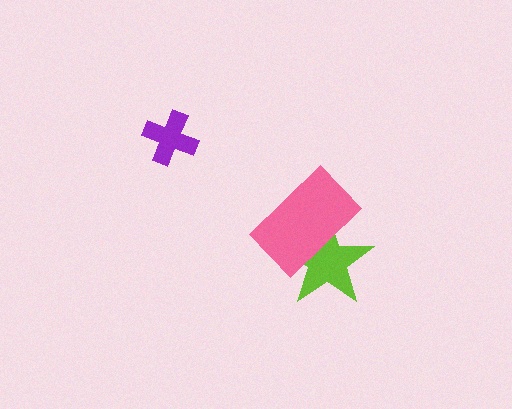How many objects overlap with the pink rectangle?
1 object overlaps with the pink rectangle.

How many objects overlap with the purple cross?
0 objects overlap with the purple cross.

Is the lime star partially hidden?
Yes, it is partially covered by another shape.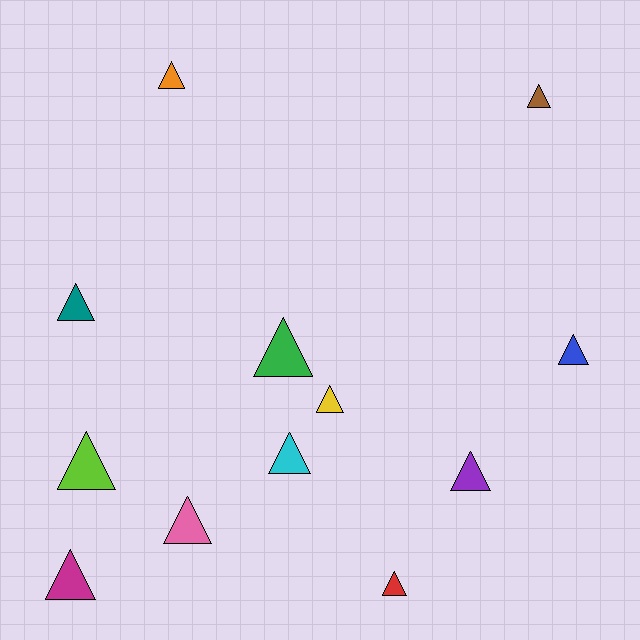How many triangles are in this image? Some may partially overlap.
There are 12 triangles.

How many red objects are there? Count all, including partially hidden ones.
There is 1 red object.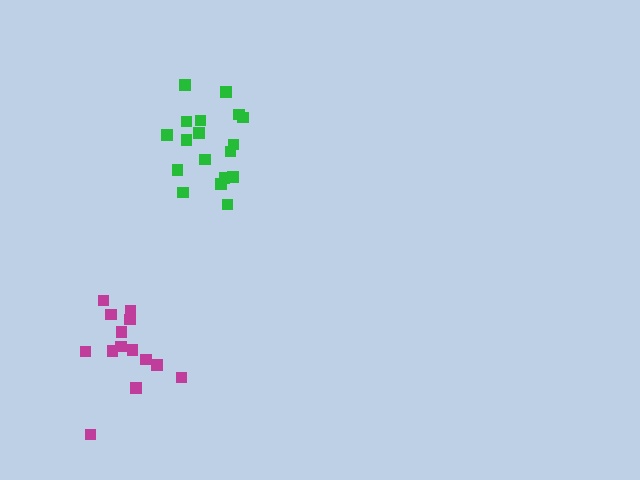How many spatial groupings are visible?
There are 2 spatial groupings.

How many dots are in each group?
Group 1: 18 dots, Group 2: 14 dots (32 total).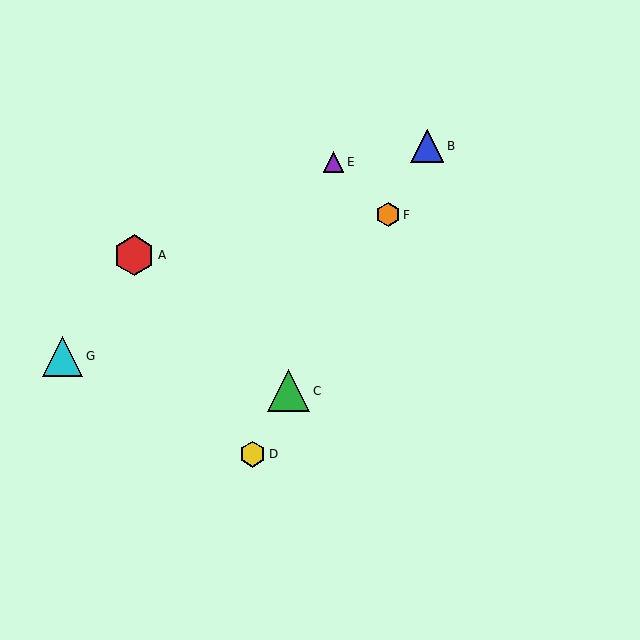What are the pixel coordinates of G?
Object G is at (63, 356).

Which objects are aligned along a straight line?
Objects B, C, D, F are aligned along a straight line.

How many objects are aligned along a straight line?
4 objects (B, C, D, F) are aligned along a straight line.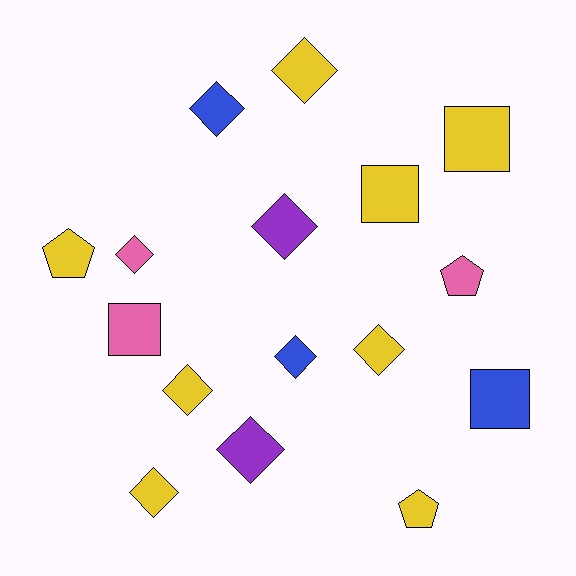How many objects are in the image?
There are 16 objects.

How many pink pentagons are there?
There is 1 pink pentagon.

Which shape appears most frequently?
Diamond, with 9 objects.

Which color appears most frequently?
Yellow, with 8 objects.